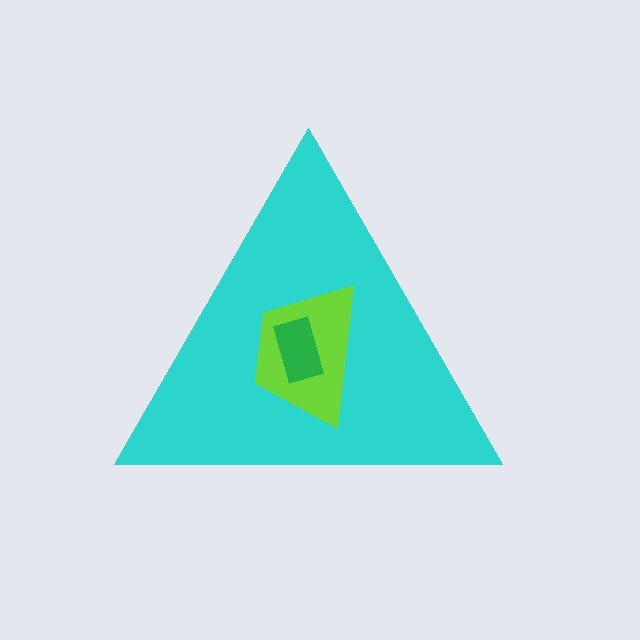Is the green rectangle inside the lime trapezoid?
Yes.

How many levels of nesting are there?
3.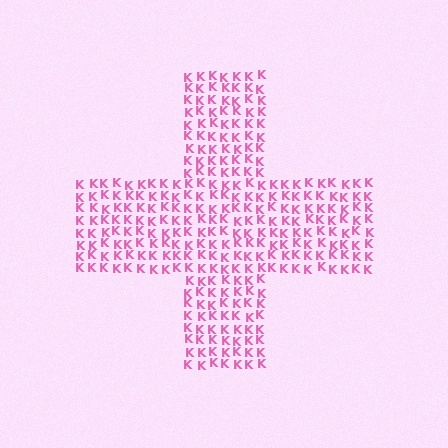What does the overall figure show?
The overall figure shows a cross.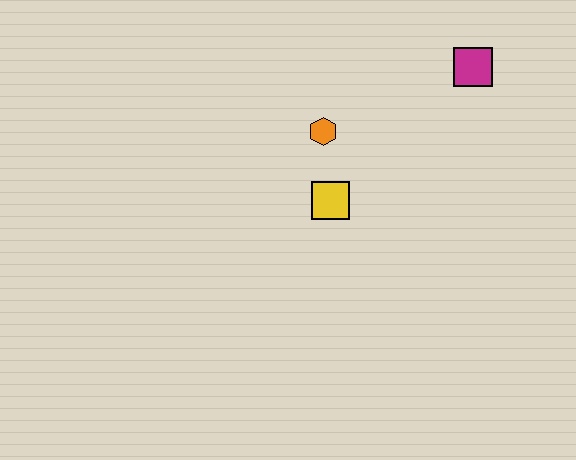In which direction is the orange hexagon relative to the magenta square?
The orange hexagon is to the left of the magenta square.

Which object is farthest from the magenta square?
The yellow square is farthest from the magenta square.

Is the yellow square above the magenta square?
No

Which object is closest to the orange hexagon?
The yellow square is closest to the orange hexagon.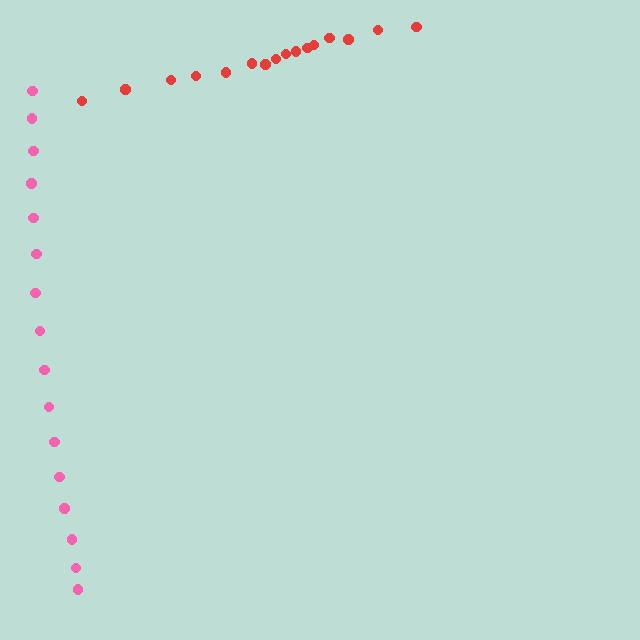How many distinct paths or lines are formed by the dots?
There are 2 distinct paths.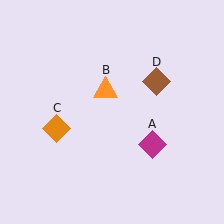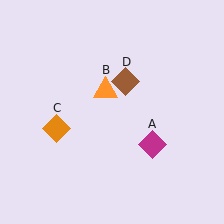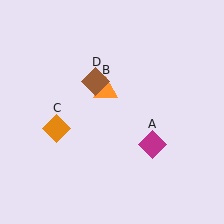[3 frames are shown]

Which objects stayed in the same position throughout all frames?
Magenta diamond (object A) and orange triangle (object B) and orange diamond (object C) remained stationary.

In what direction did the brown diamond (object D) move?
The brown diamond (object D) moved left.